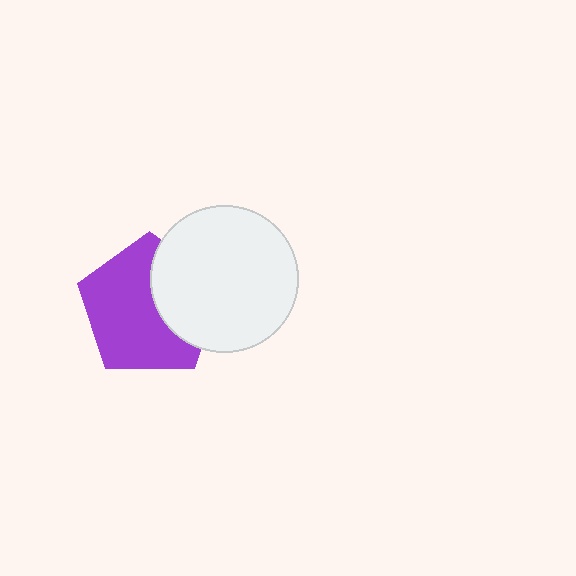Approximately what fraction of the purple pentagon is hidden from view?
Roughly 35% of the purple pentagon is hidden behind the white circle.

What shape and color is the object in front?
The object in front is a white circle.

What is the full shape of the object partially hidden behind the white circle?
The partially hidden object is a purple pentagon.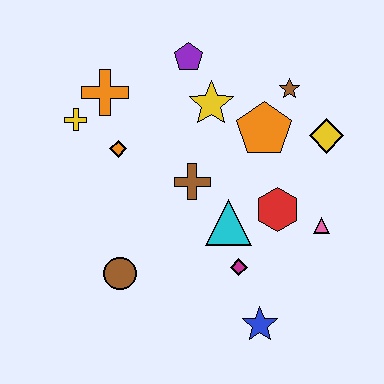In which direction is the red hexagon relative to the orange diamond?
The red hexagon is to the right of the orange diamond.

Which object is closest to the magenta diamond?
The cyan triangle is closest to the magenta diamond.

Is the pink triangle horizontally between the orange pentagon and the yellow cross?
No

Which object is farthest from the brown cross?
The blue star is farthest from the brown cross.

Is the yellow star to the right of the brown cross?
Yes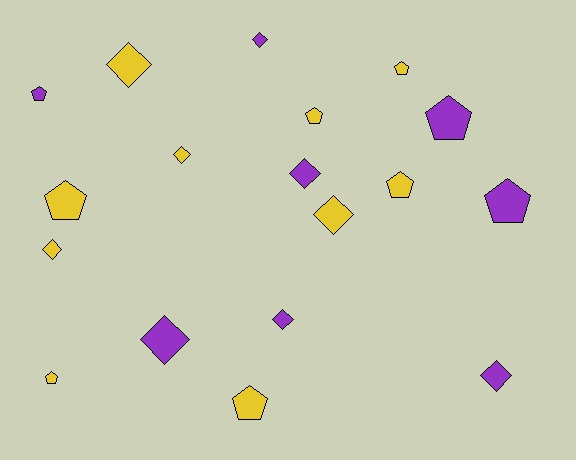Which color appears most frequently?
Yellow, with 10 objects.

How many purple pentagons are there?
There are 3 purple pentagons.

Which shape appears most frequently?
Diamond, with 9 objects.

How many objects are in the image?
There are 18 objects.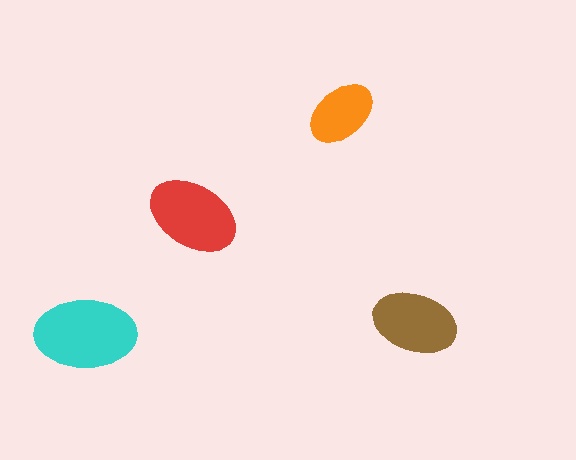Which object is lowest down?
The cyan ellipse is bottommost.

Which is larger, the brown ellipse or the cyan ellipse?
The cyan one.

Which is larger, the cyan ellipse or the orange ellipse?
The cyan one.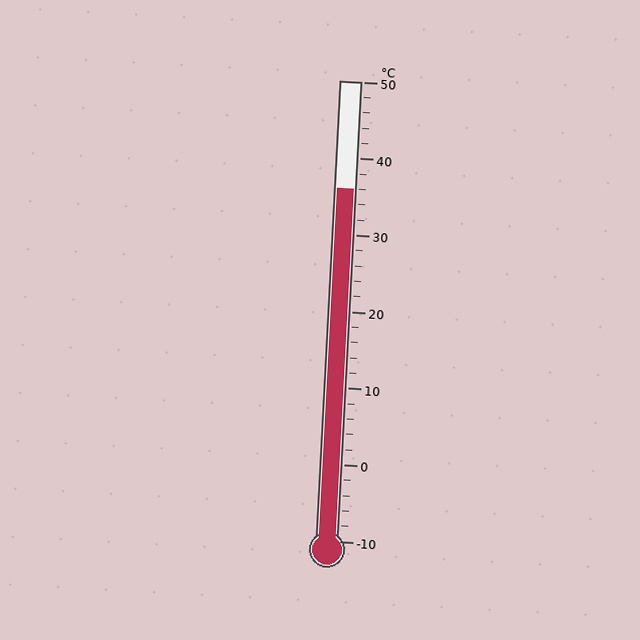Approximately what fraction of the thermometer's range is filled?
The thermometer is filled to approximately 75% of its range.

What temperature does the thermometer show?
The thermometer shows approximately 36°C.